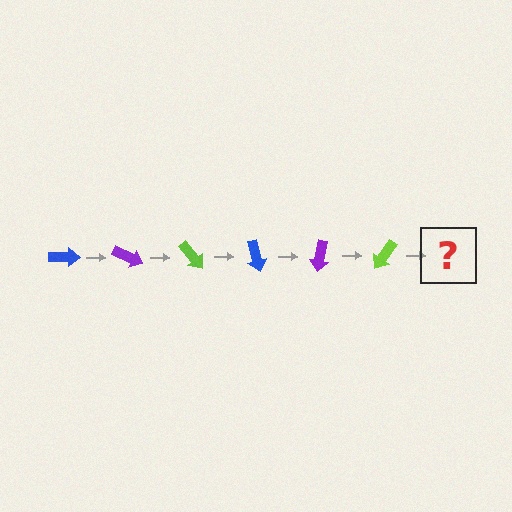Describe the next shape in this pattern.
It should be a blue arrow, rotated 150 degrees from the start.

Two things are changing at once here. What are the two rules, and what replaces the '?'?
The two rules are that it rotates 25 degrees each step and the color cycles through blue, purple, and lime. The '?' should be a blue arrow, rotated 150 degrees from the start.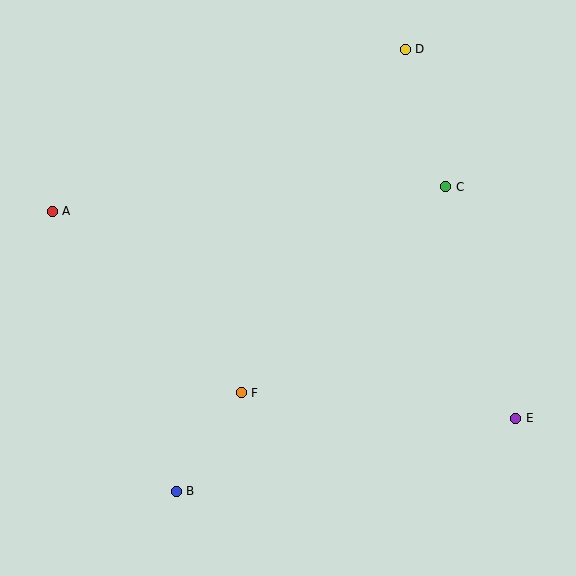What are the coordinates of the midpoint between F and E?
The midpoint between F and E is at (379, 406).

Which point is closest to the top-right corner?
Point D is closest to the top-right corner.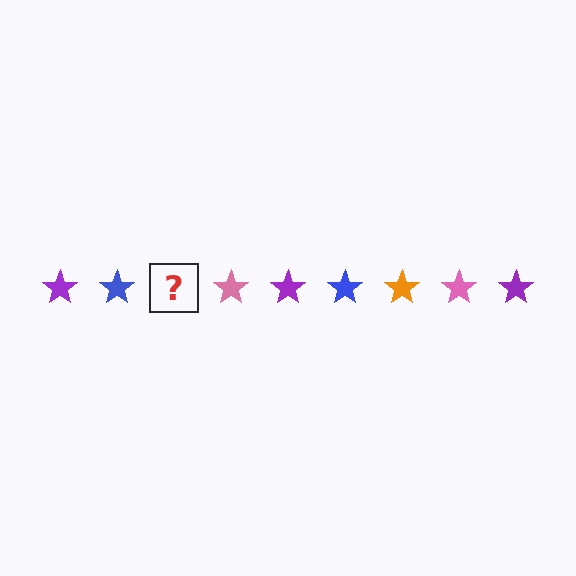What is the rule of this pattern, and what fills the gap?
The rule is that the pattern cycles through purple, blue, orange, pink stars. The gap should be filled with an orange star.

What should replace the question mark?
The question mark should be replaced with an orange star.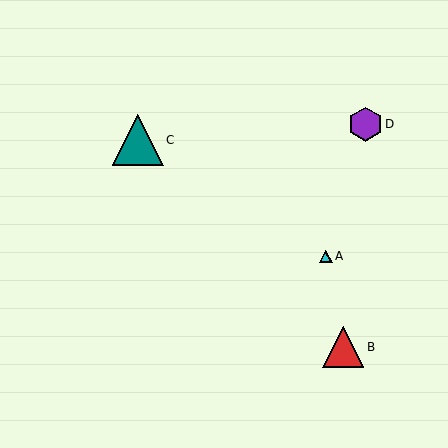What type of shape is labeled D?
Shape D is a purple hexagon.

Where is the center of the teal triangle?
The center of the teal triangle is at (138, 140).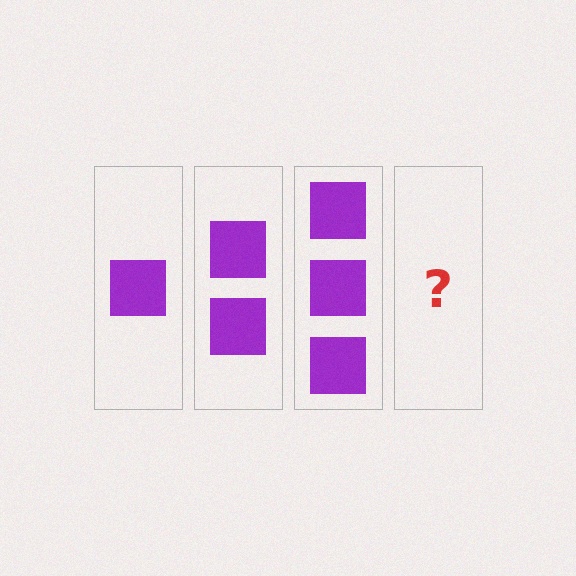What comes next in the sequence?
The next element should be 4 squares.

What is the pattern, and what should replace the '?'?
The pattern is that each step adds one more square. The '?' should be 4 squares.